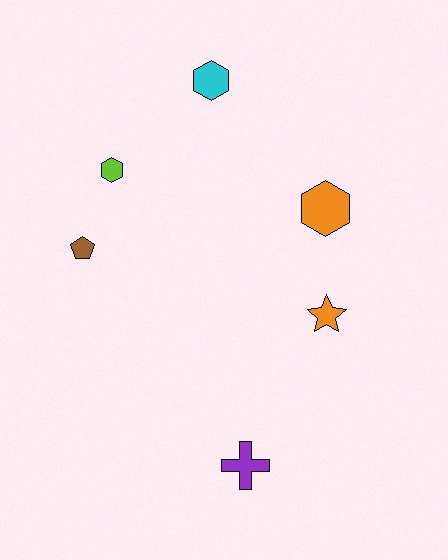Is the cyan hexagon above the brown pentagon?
Yes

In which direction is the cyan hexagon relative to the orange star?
The cyan hexagon is above the orange star.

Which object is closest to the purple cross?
The orange star is closest to the purple cross.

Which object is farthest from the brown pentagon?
The purple cross is farthest from the brown pentagon.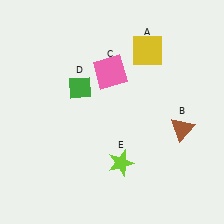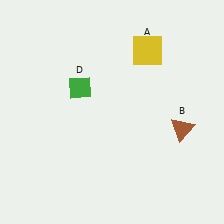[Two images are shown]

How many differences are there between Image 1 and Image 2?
There are 2 differences between the two images.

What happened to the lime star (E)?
The lime star (E) was removed in Image 2. It was in the bottom-right area of Image 1.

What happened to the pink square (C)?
The pink square (C) was removed in Image 2. It was in the top-left area of Image 1.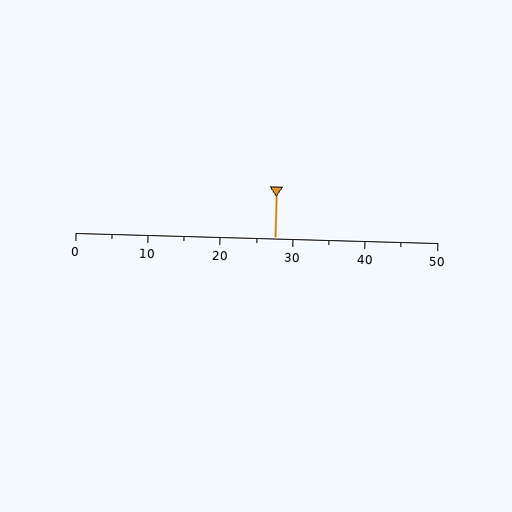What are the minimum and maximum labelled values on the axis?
The axis runs from 0 to 50.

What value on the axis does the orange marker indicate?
The marker indicates approximately 27.5.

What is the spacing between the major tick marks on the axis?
The major ticks are spaced 10 apart.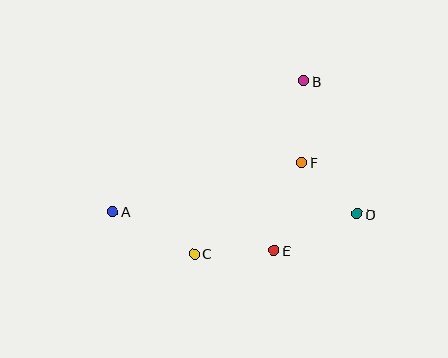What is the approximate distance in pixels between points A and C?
The distance between A and C is approximately 92 pixels.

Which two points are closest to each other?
Points D and F are closest to each other.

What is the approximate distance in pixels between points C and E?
The distance between C and E is approximately 80 pixels.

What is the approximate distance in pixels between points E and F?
The distance between E and F is approximately 93 pixels.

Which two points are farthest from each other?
Points A and D are farthest from each other.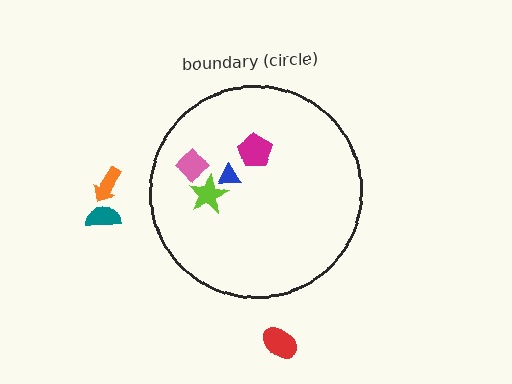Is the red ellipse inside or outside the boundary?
Outside.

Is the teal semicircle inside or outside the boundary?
Outside.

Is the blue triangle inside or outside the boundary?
Inside.